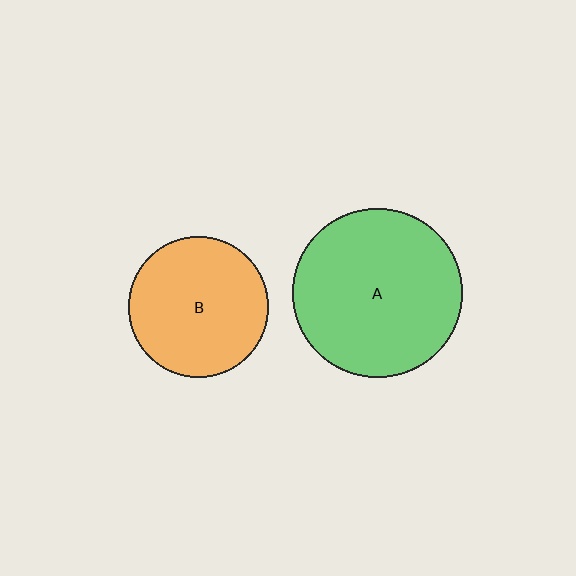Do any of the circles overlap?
No, none of the circles overlap.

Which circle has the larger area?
Circle A (green).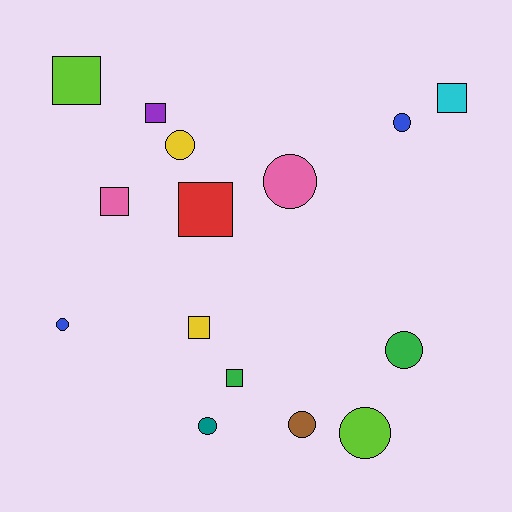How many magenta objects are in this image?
There are no magenta objects.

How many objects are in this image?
There are 15 objects.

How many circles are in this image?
There are 8 circles.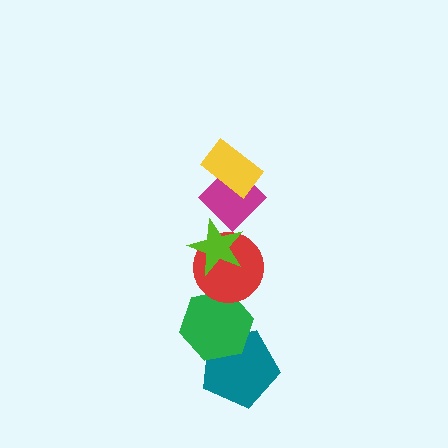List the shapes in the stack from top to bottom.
From top to bottom: the yellow rectangle, the magenta diamond, the lime star, the red circle, the green hexagon, the teal pentagon.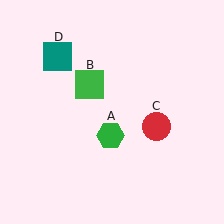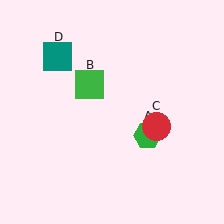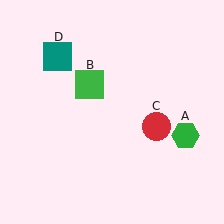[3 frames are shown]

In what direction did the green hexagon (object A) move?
The green hexagon (object A) moved right.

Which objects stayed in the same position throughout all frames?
Green square (object B) and red circle (object C) and teal square (object D) remained stationary.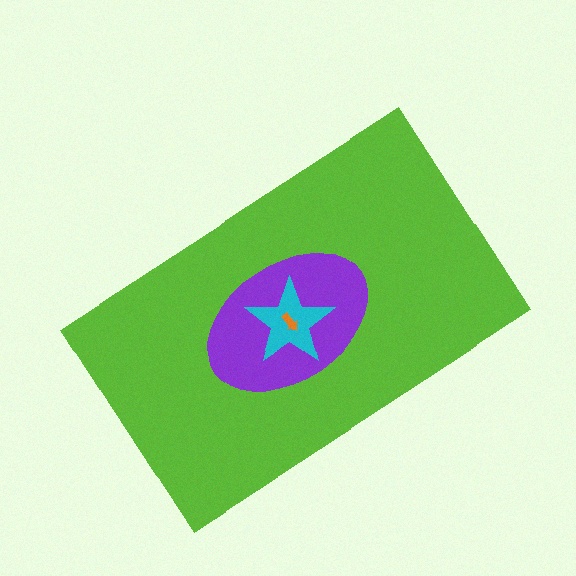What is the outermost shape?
The lime rectangle.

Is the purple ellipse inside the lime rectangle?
Yes.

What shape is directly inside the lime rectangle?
The purple ellipse.